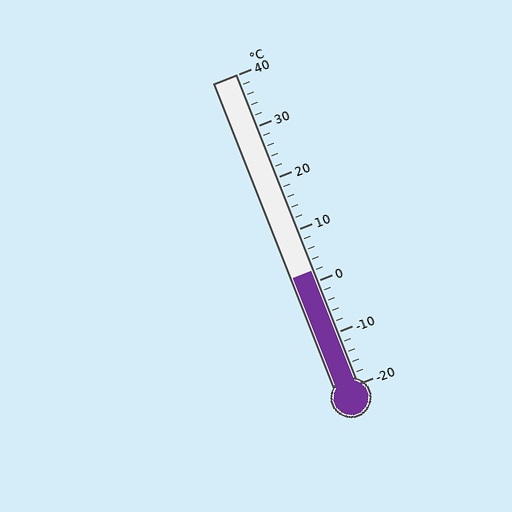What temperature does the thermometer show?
The thermometer shows approximately 2°C.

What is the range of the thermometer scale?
The thermometer scale ranges from -20°C to 40°C.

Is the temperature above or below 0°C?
The temperature is above 0°C.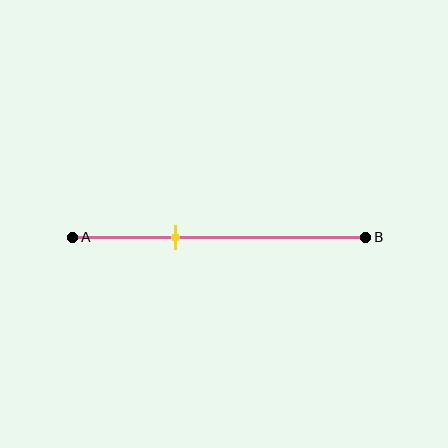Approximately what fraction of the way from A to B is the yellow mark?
The yellow mark is approximately 35% of the way from A to B.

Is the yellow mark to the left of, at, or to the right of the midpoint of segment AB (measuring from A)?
The yellow mark is to the left of the midpoint of segment AB.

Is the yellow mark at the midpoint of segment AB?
No, the mark is at about 35% from A, not at the 50% midpoint.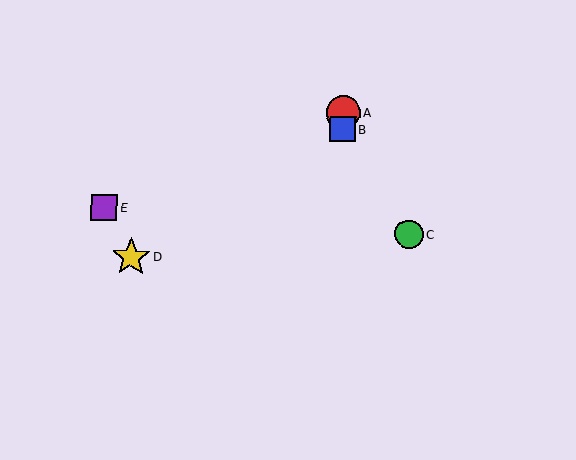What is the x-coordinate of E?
Object E is at x≈104.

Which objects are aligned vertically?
Objects A, B are aligned vertically.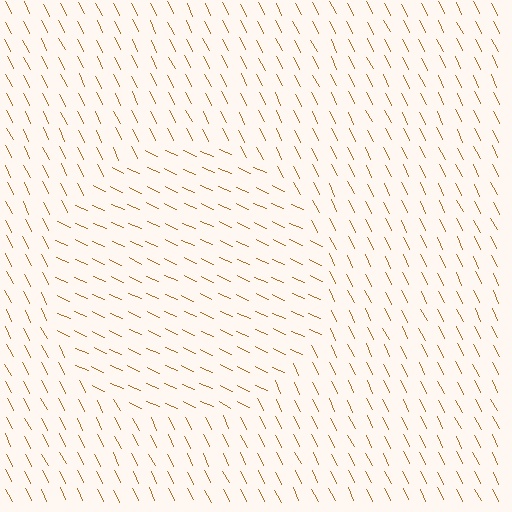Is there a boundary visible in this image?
Yes, there is a texture boundary formed by a change in line orientation.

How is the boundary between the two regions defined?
The boundary is defined purely by a change in line orientation (approximately 39 degrees difference). All lines are the same color and thickness.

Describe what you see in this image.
The image is filled with small brown line segments. A circle region in the image has lines oriented differently from the surrounding lines, creating a visible texture boundary.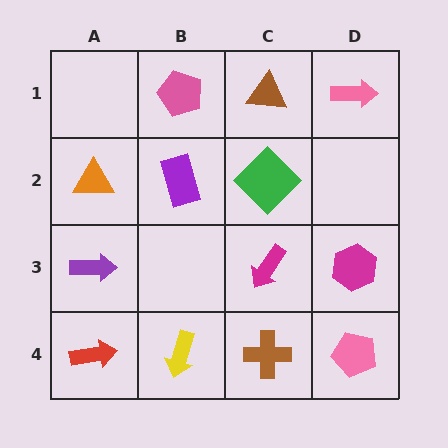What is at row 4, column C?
A brown cross.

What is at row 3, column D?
A magenta hexagon.